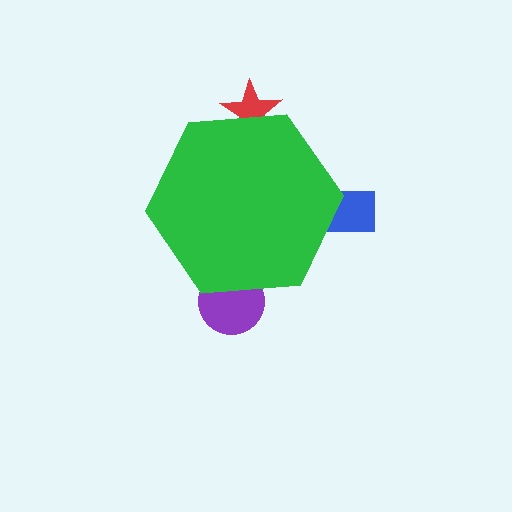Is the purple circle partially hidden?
Yes, the purple circle is partially hidden behind the green hexagon.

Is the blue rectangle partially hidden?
Yes, the blue rectangle is partially hidden behind the green hexagon.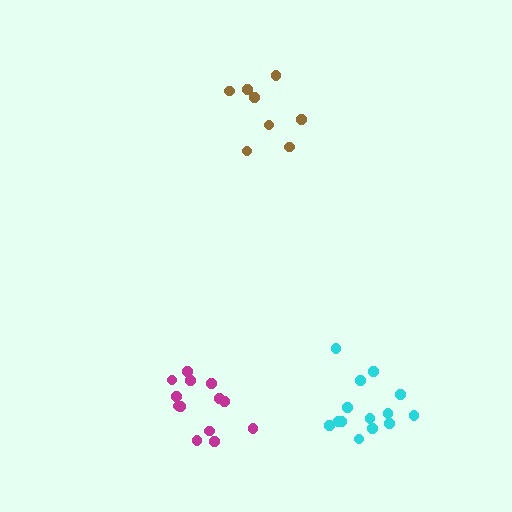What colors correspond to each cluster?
The clusters are colored: cyan, brown, magenta.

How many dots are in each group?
Group 1: 14 dots, Group 2: 8 dots, Group 3: 13 dots (35 total).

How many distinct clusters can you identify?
There are 3 distinct clusters.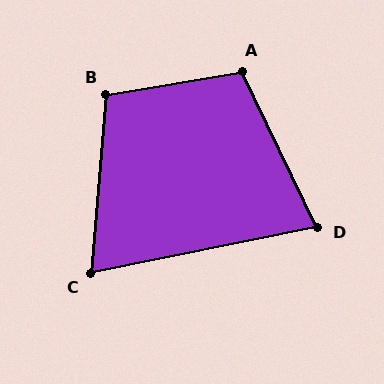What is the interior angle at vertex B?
Approximately 104 degrees (obtuse).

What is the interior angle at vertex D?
Approximately 76 degrees (acute).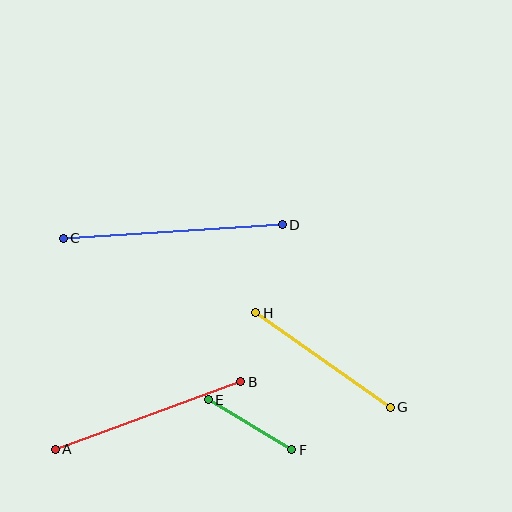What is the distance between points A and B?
The distance is approximately 197 pixels.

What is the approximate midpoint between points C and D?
The midpoint is at approximately (173, 231) pixels.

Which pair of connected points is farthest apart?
Points C and D are farthest apart.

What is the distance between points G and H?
The distance is approximately 165 pixels.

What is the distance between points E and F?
The distance is approximately 97 pixels.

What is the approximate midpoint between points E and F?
The midpoint is at approximately (250, 425) pixels.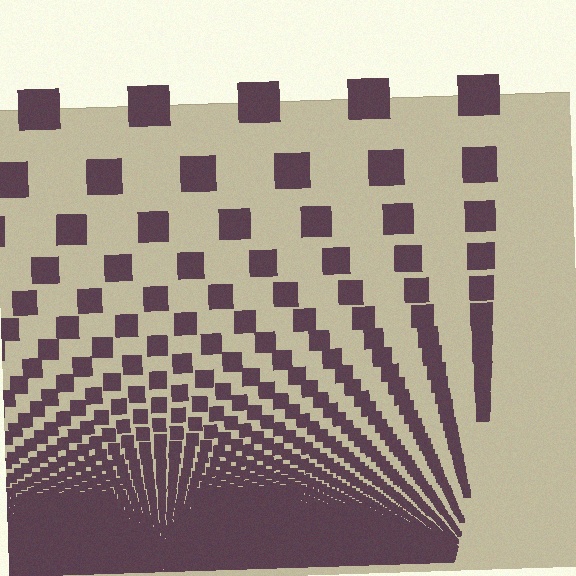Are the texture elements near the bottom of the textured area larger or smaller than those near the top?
Smaller. The gradient is inverted — elements near the bottom are smaller and denser.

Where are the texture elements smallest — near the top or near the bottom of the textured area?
Near the bottom.